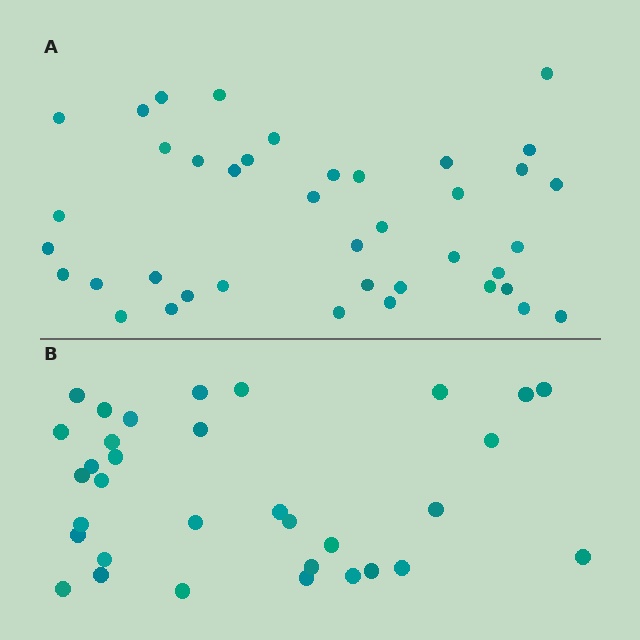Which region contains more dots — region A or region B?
Region A (the top region) has more dots.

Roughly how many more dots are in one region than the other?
Region A has roughly 8 or so more dots than region B.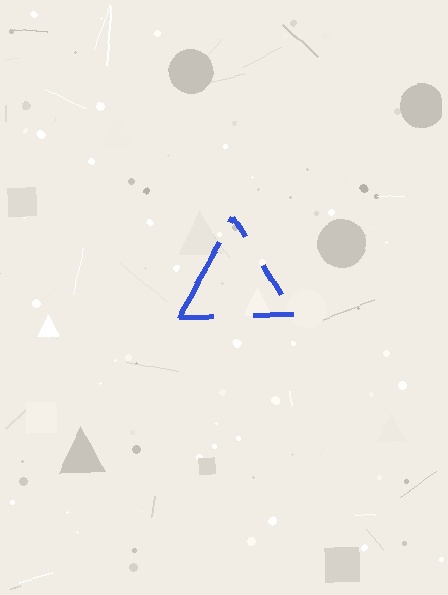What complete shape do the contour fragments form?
The contour fragments form a triangle.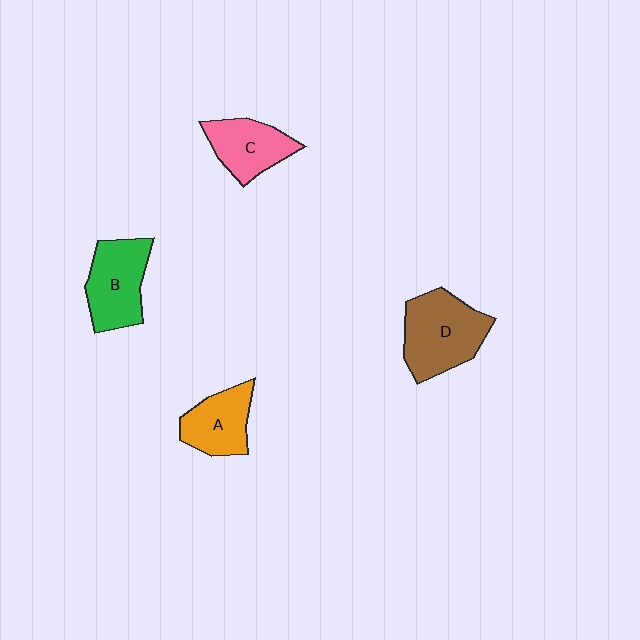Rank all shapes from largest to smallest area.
From largest to smallest: D (brown), B (green), C (pink), A (orange).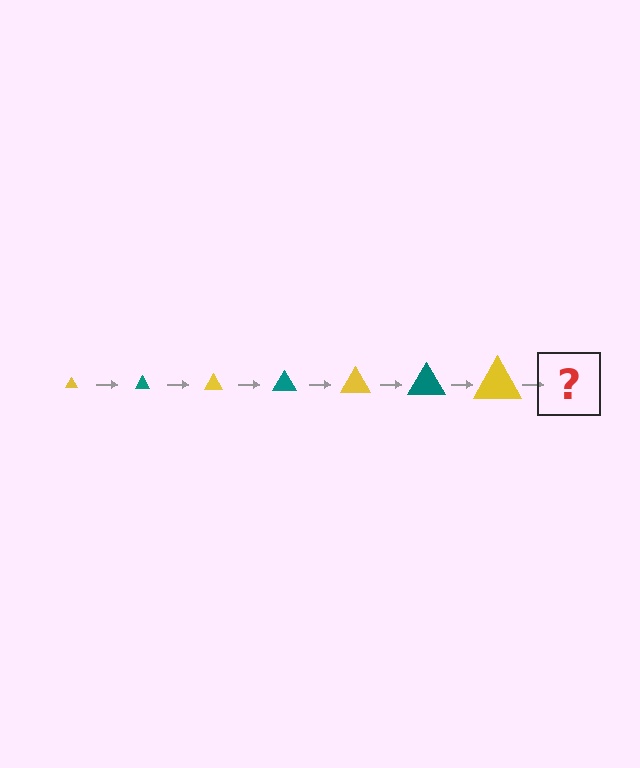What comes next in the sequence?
The next element should be a teal triangle, larger than the previous one.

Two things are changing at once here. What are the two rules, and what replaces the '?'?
The two rules are that the triangle grows larger each step and the color cycles through yellow and teal. The '?' should be a teal triangle, larger than the previous one.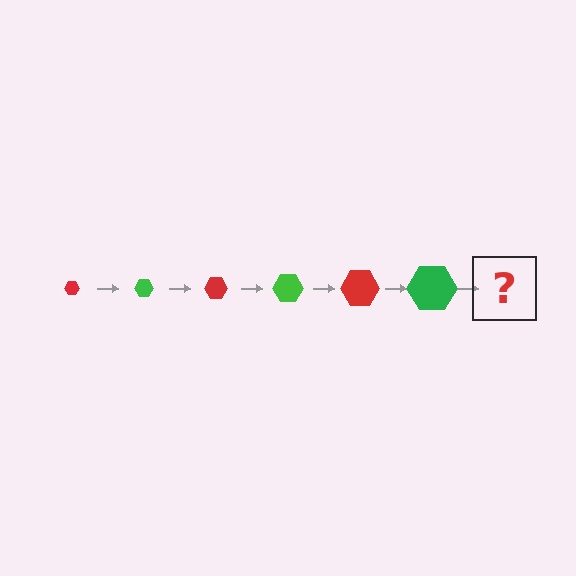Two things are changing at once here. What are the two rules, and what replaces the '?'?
The two rules are that the hexagon grows larger each step and the color cycles through red and green. The '?' should be a red hexagon, larger than the previous one.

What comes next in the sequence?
The next element should be a red hexagon, larger than the previous one.